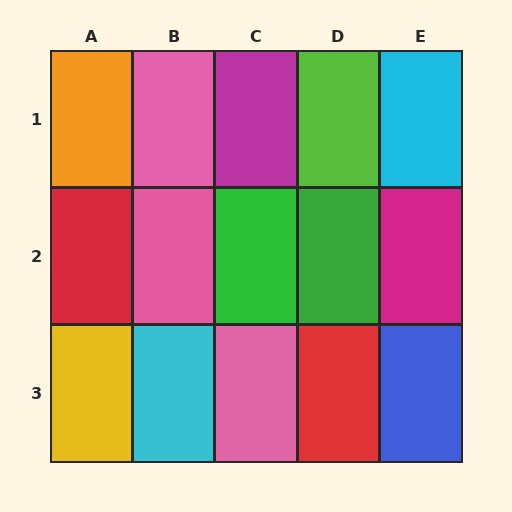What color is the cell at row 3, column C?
Pink.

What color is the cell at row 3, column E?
Blue.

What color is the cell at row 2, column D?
Green.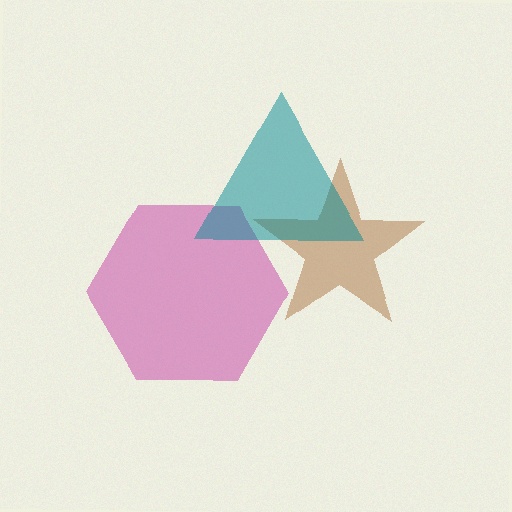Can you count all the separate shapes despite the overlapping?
Yes, there are 3 separate shapes.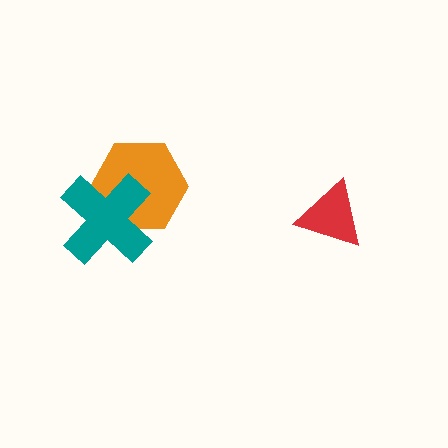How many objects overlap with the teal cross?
1 object overlaps with the teal cross.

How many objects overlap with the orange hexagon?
1 object overlaps with the orange hexagon.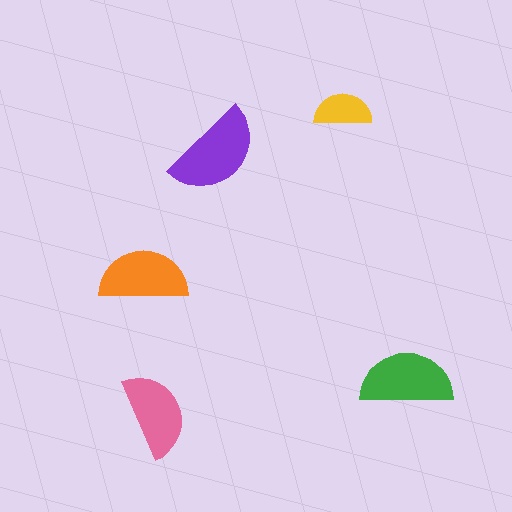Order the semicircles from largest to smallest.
the purple one, the green one, the orange one, the pink one, the yellow one.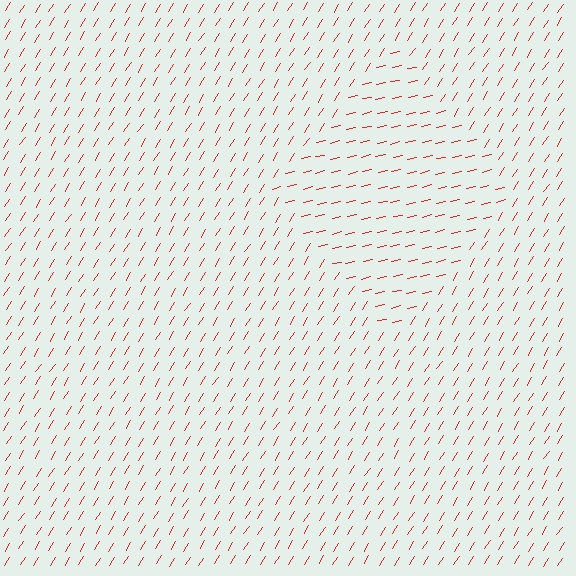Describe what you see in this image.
The image is filled with small red line segments. A diamond region in the image has lines oriented differently from the surrounding lines, creating a visible texture boundary.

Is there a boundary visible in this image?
Yes, there is a texture boundary formed by a change in line orientation.